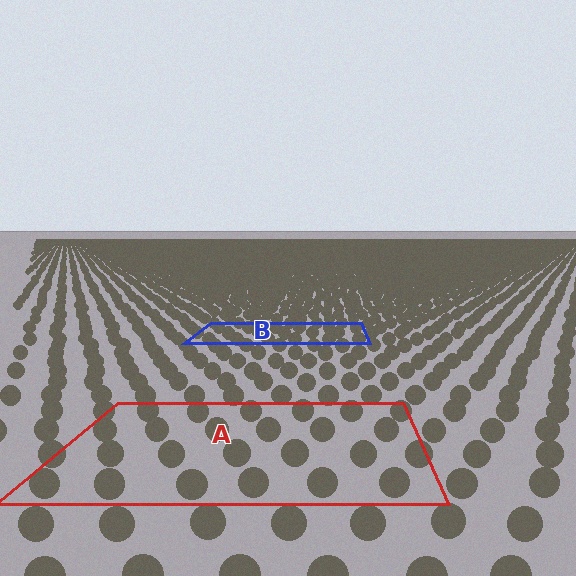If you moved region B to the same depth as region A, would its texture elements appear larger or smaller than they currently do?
They would appear larger. At a closer depth, the same texture elements are projected at a bigger on-screen size.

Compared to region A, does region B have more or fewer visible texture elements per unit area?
Region B has more texture elements per unit area — they are packed more densely because it is farther away.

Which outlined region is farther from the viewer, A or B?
Region B is farther from the viewer — the texture elements inside it appear smaller and more densely packed.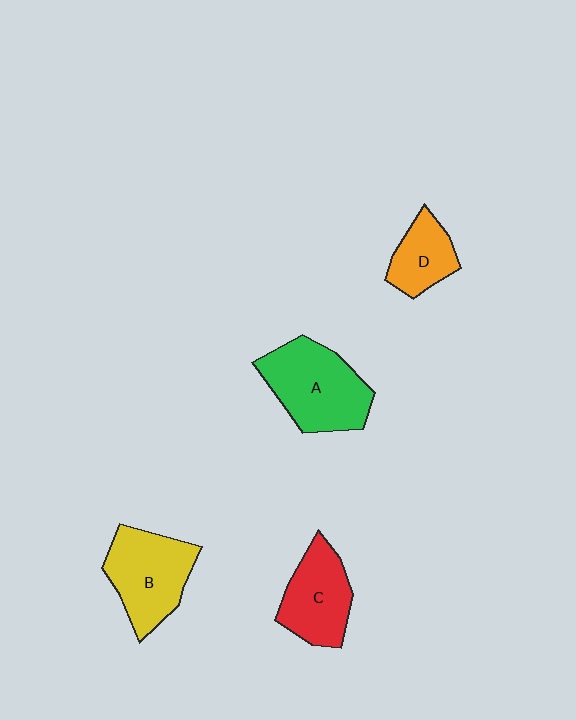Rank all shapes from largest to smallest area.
From largest to smallest: A (green), B (yellow), C (red), D (orange).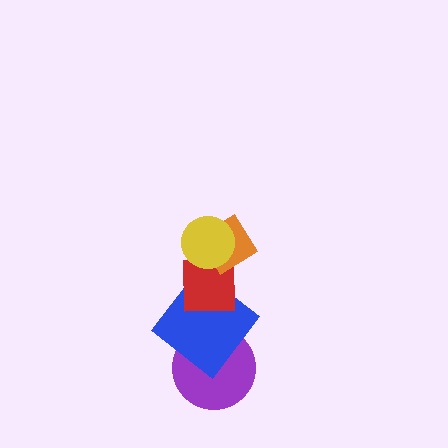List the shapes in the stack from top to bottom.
From top to bottom: the yellow circle, the orange diamond, the red square, the blue diamond, the purple circle.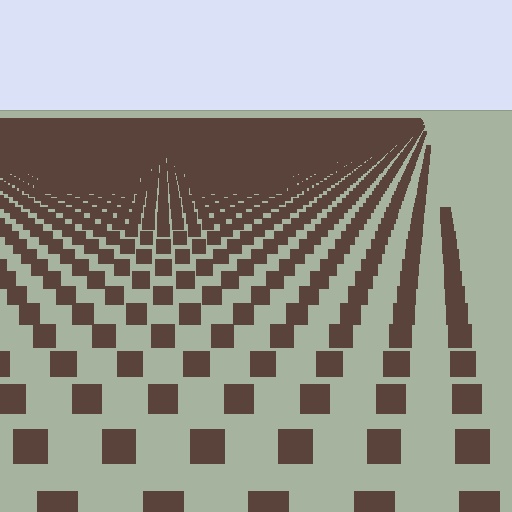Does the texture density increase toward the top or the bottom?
Density increases toward the top.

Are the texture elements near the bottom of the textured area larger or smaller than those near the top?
Larger. Near the bottom, elements are closer to the viewer and appear at a bigger on-screen size.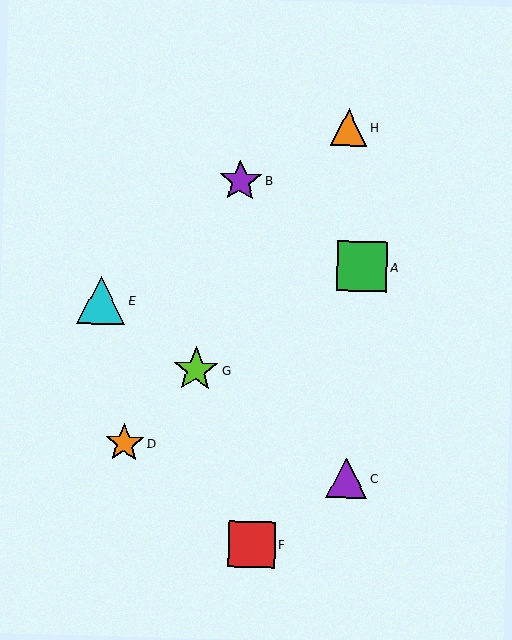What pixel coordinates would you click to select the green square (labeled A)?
Click at (362, 267) to select the green square A.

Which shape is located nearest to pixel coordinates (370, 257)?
The green square (labeled A) at (362, 267) is nearest to that location.